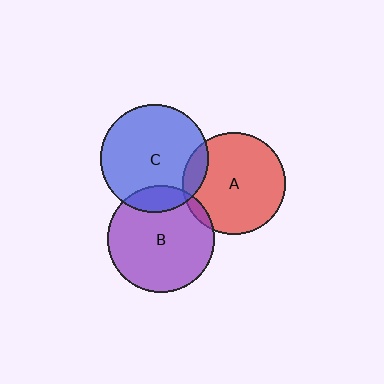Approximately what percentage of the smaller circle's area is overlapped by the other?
Approximately 5%.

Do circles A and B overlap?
Yes.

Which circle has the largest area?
Circle C (blue).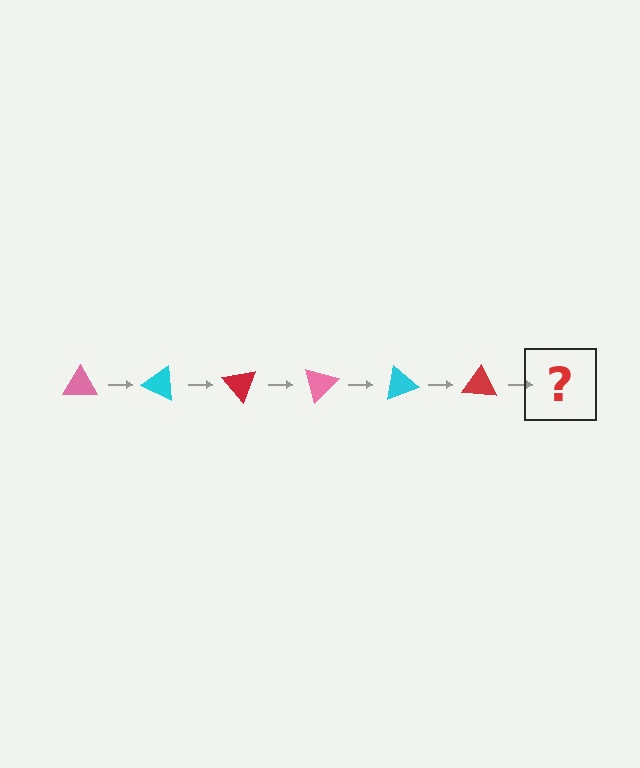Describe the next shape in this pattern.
It should be a pink triangle, rotated 150 degrees from the start.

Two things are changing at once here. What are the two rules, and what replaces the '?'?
The two rules are that it rotates 25 degrees each step and the color cycles through pink, cyan, and red. The '?' should be a pink triangle, rotated 150 degrees from the start.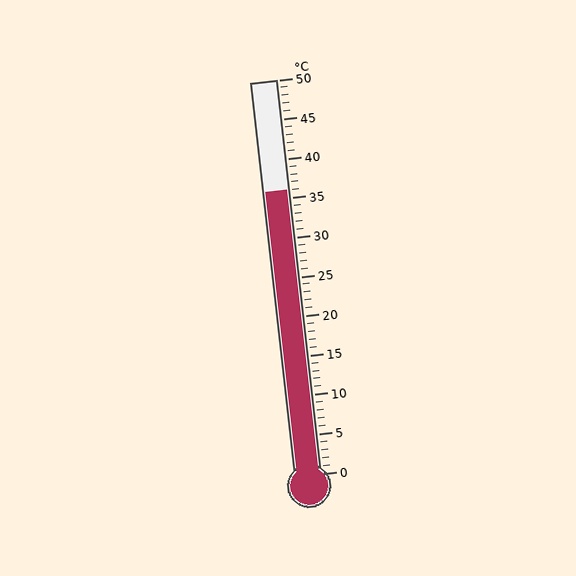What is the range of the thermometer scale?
The thermometer scale ranges from 0°C to 50°C.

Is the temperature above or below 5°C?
The temperature is above 5°C.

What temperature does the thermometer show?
The thermometer shows approximately 36°C.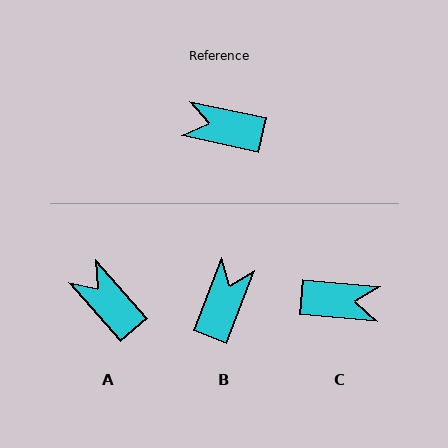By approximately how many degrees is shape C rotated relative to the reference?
Approximately 173 degrees clockwise.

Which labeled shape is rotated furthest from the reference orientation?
C, about 173 degrees away.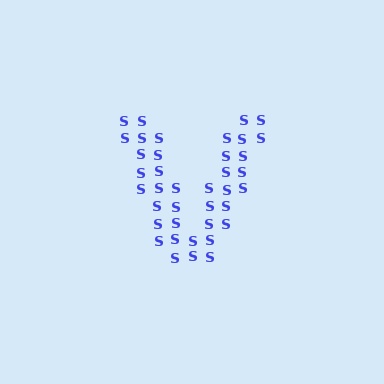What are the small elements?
The small elements are letter S's.